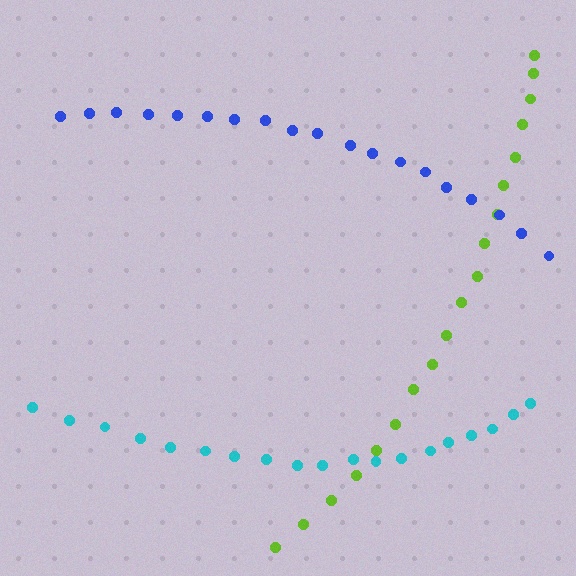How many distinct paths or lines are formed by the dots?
There are 3 distinct paths.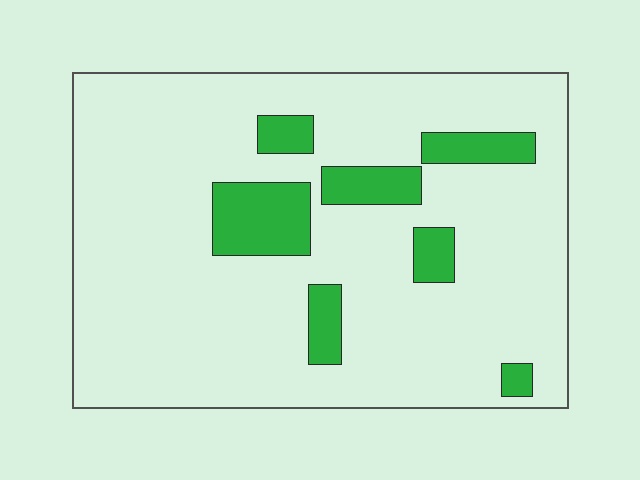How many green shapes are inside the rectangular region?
7.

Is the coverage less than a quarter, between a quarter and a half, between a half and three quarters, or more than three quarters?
Less than a quarter.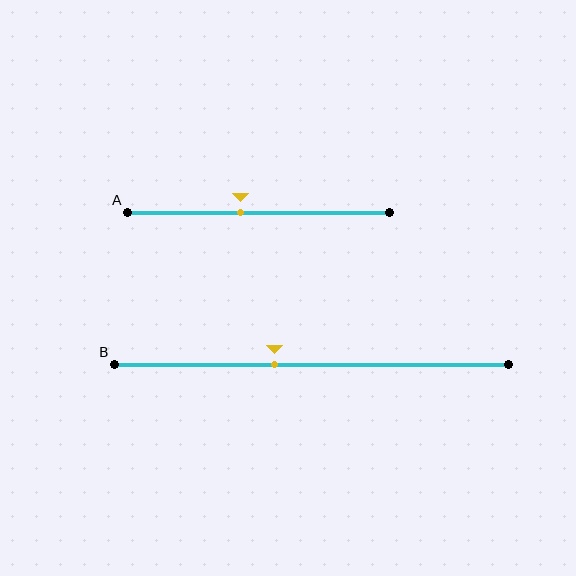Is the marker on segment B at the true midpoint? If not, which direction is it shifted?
No, the marker on segment B is shifted to the left by about 9% of the segment length.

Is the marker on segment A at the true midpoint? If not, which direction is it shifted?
No, the marker on segment A is shifted to the left by about 7% of the segment length.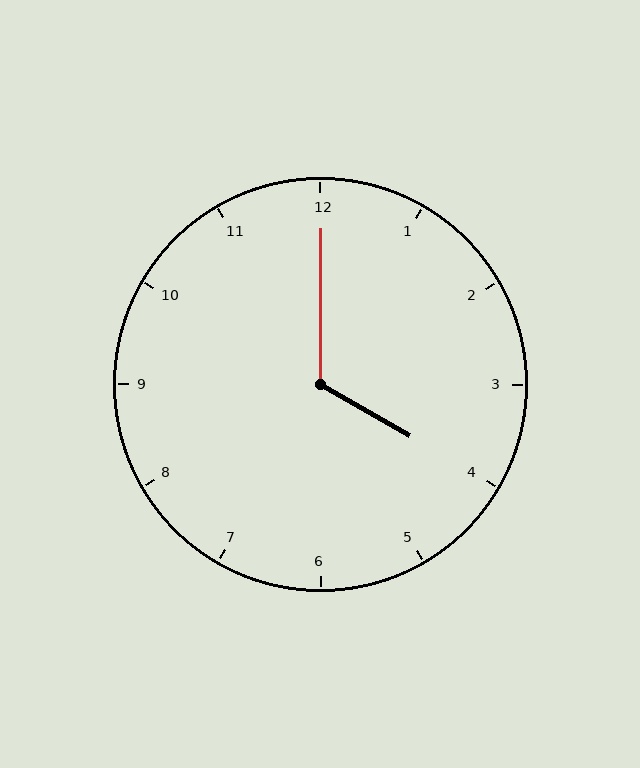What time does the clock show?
4:00.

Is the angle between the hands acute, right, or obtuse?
It is obtuse.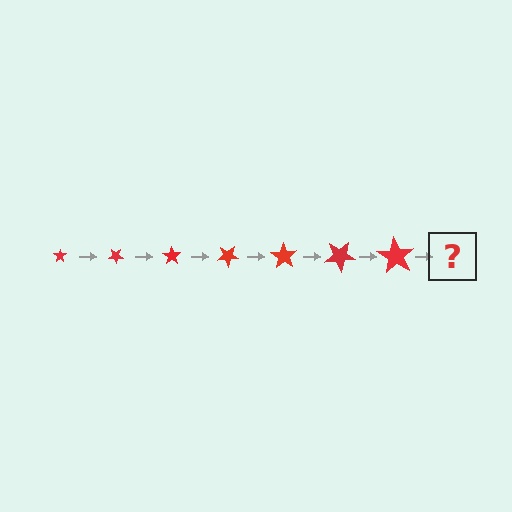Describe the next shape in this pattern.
It should be a star, larger than the previous one and rotated 245 degrees from the start.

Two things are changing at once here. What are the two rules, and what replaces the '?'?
The two rules are that the star grows larger each step and it rotates 35 degrees each step. The '?' should be a star, larger than the previous one and rotated 245 degrees from the start.